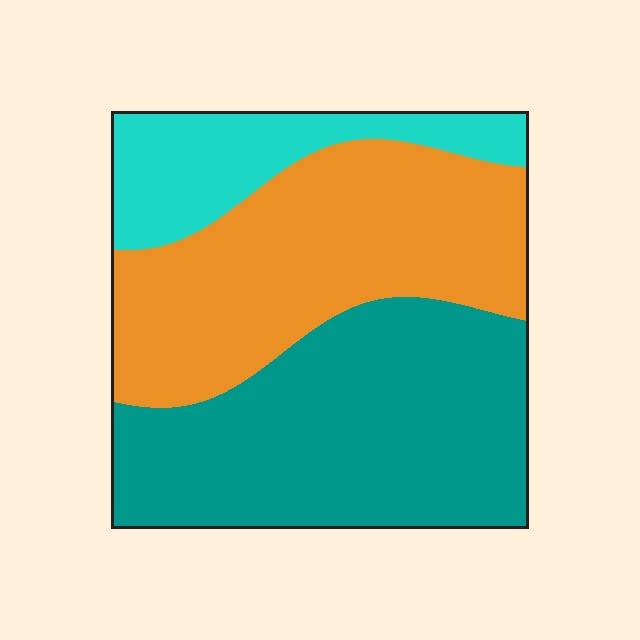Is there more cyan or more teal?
Teal.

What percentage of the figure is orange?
Orange takes up about two fifths (2/5) of the figure.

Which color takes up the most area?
Teal, at roughly 45%.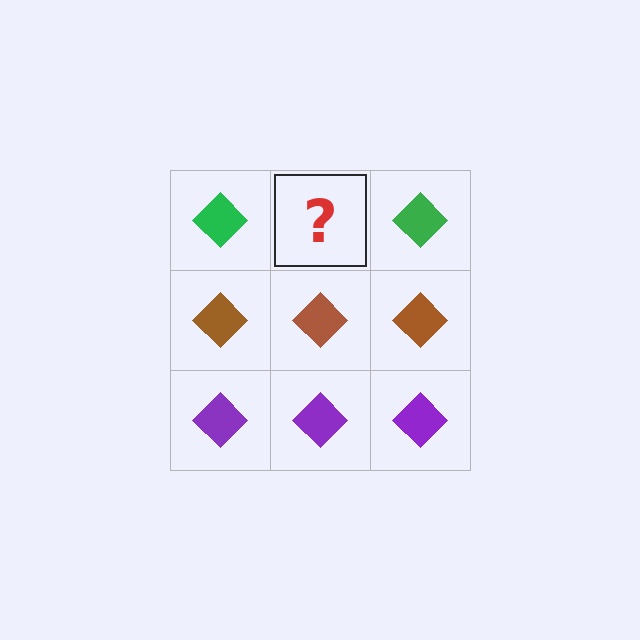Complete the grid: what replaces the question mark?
The question mark should be replaced with a green diamond.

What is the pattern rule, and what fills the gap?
The rule is that each row has a consistent color. The gap should be filled with a green diamond.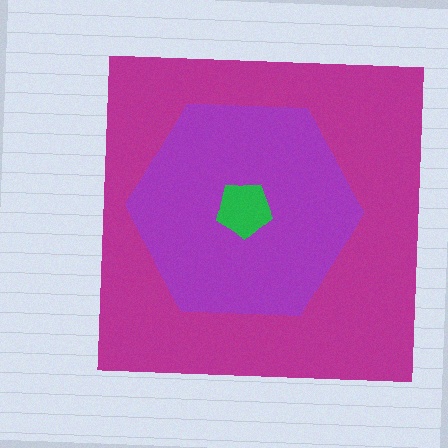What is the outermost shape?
The magenta square.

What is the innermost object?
The green pentagon.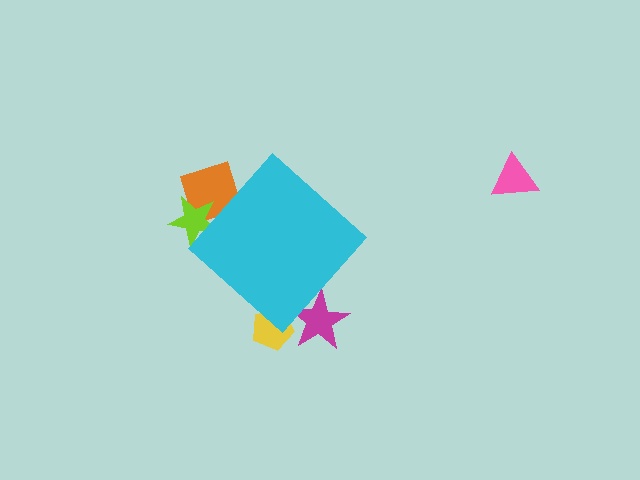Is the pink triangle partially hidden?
No, the pink triangle is fully visible.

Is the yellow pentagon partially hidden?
Yes, the yellow pentagon is partially hidden behind the cyan diamond.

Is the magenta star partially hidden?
Yes, the magenta star is partially hidden behind the cyan diamond.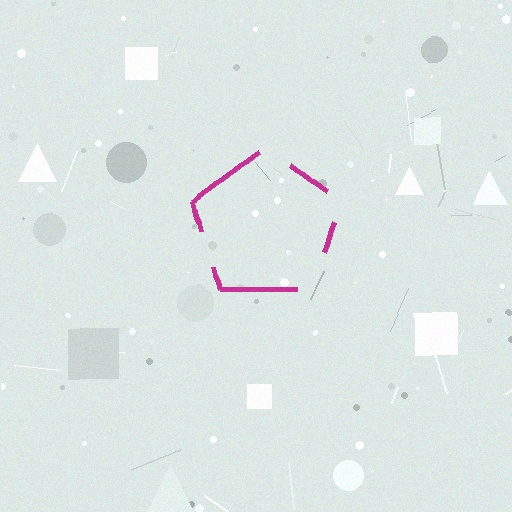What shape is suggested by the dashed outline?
The dashed outline suggests a pentagon.